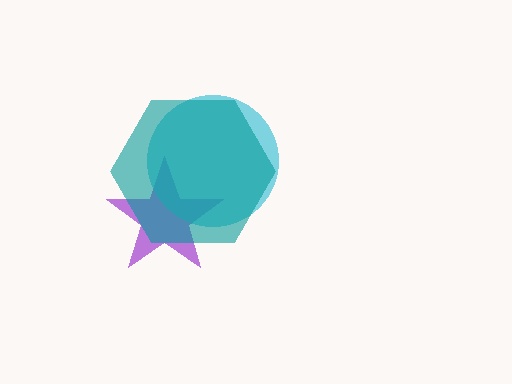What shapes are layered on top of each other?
The layered shapes are: a purple star, a cyan circle, a teal hexagon.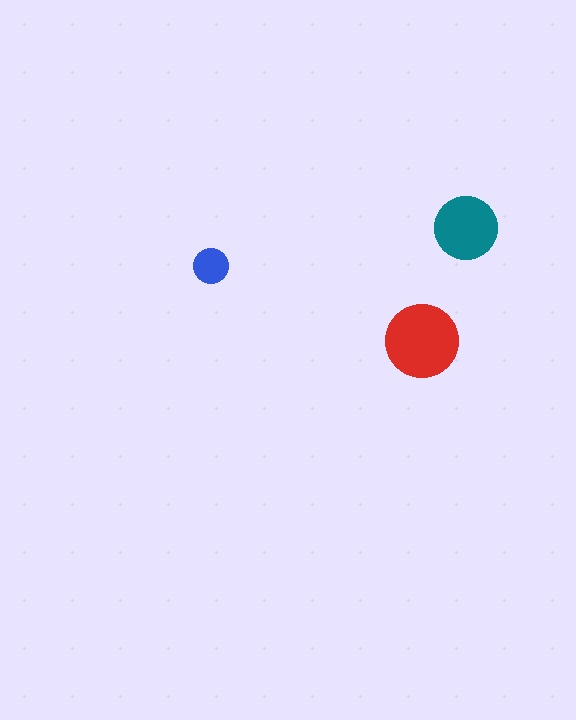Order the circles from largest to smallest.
the red one, the teal one, the blue one.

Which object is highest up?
The teal circle is topmost.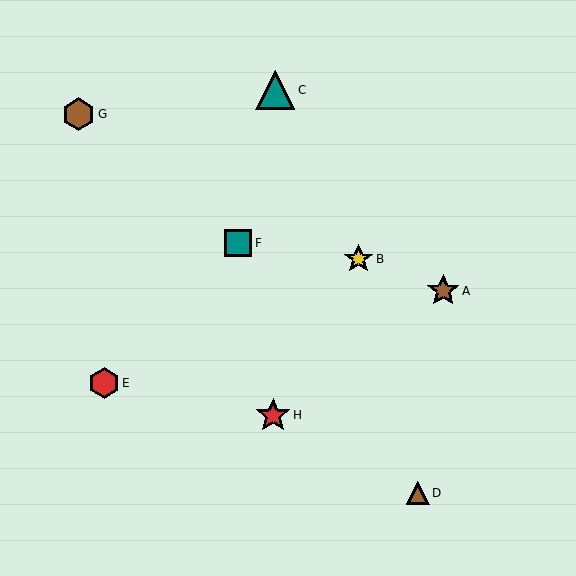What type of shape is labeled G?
Shape G is a brown hexagon.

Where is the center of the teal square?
The center of the teal square is at (238, 243).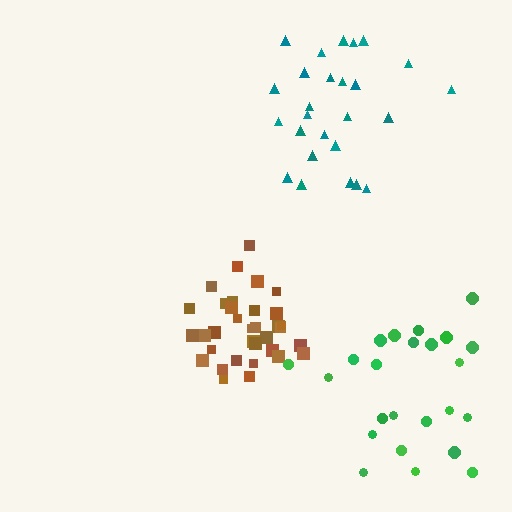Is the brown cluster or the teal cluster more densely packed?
Brown.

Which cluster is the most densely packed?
Brown.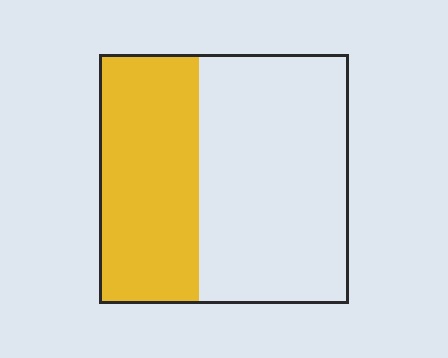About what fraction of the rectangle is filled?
About two fifths (2/5).